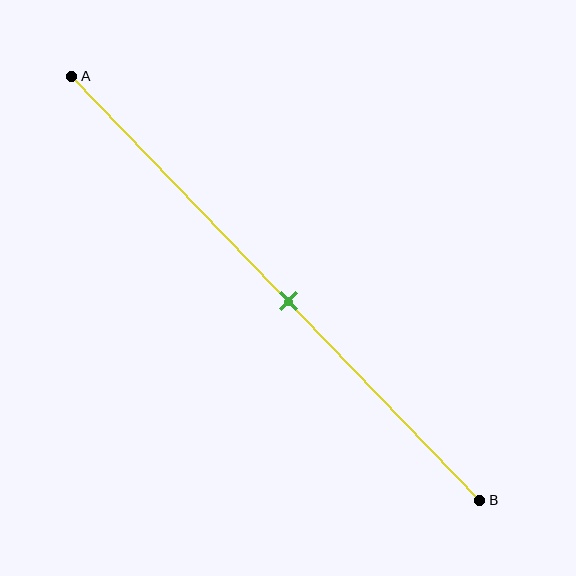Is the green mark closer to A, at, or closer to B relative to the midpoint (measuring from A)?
The green mark is closer to point B than the midpoint of segment AB.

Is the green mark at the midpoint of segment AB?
No, the mark is at about 55% from A, not at the 50% midpoint.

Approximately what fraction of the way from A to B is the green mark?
The green mark is approximately 55% of the way from A to B.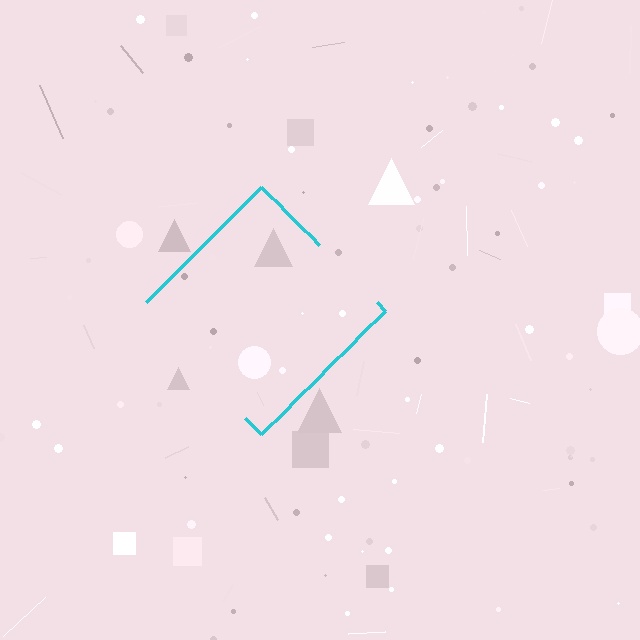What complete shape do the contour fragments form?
The contour fragments form a diamond.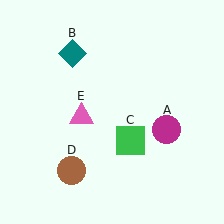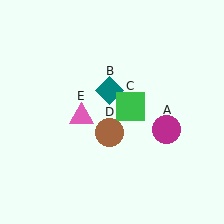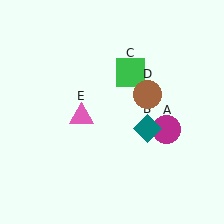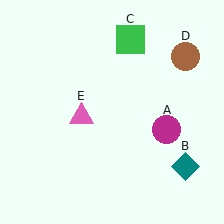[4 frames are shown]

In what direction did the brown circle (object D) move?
The brown circle (object D) moved up and to the right.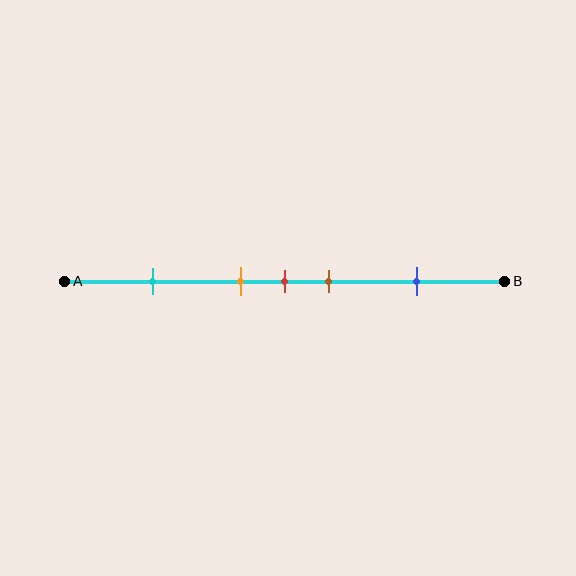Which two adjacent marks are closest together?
The orange and red marks are the closest adjacent pair.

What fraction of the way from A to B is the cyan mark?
The cyan mark is approximately 20% (0.2) of the way from A to B.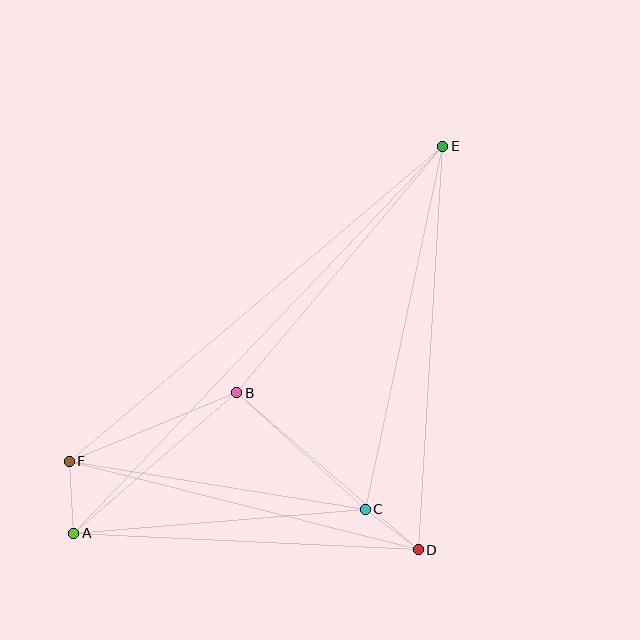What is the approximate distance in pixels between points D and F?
The distance between D and F is approximately 360 pixels.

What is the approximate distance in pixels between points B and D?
The distance between B and D is approximately 240 pixels.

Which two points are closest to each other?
Points C and D are closest to each other.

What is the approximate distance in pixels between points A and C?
The distance between A and C is approximately 293 pixels.